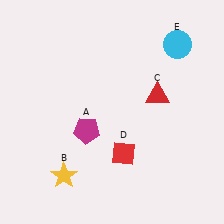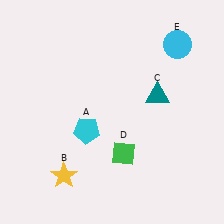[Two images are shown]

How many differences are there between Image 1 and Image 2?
There are 3 differences between the two images.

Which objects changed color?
A changed from magenta to cyan. C changed from red to teal. D changed from red to green.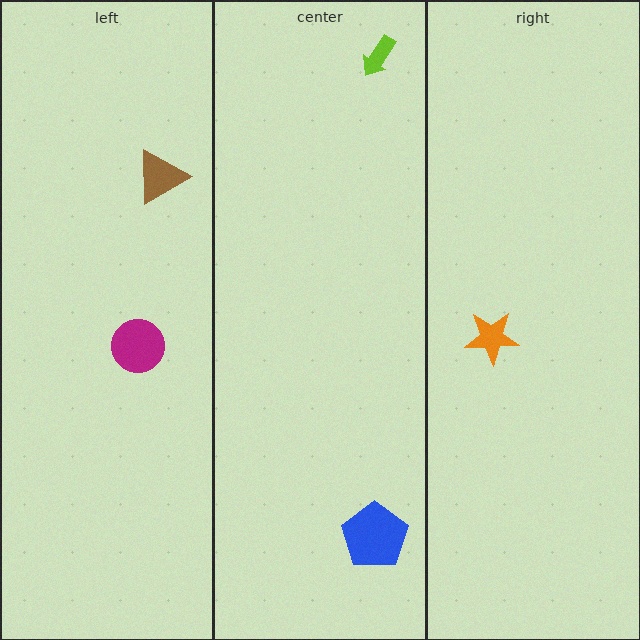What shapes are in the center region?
The blue pentagon, the lime arrow.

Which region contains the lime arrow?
The center region.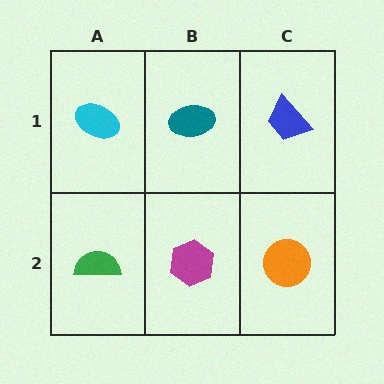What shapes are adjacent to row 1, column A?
A green semicircle (row 2, column A), a teal ellipse (row 1, column B).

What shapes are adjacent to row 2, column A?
A cyan ellipse (row 1, column A), a magenta hexagon (row 2, column B).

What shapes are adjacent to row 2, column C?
A blue trapezoid (row 1, column C), a magenta hexagon (row 2, column B).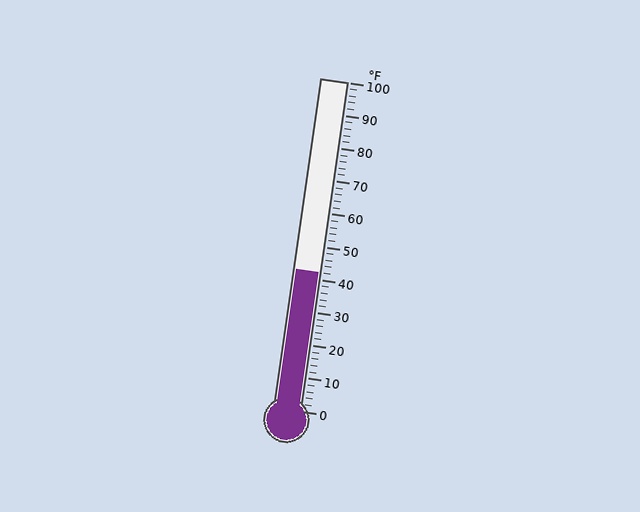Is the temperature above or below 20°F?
The temperature is above 20°F.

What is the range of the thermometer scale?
The thermometer scale ranges from 0°F to 100°F.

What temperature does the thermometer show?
The thermometer shows approximately 42°F.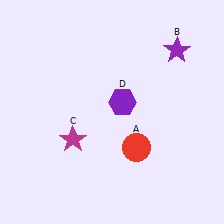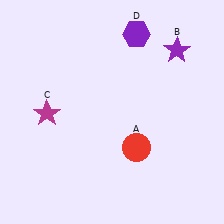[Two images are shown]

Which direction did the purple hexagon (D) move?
The purple hexagon (D) moved up.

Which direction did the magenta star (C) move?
The magenta star (C) moved left.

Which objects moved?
The objects that moved are: the magenta star (C), the purple hexagon (D).